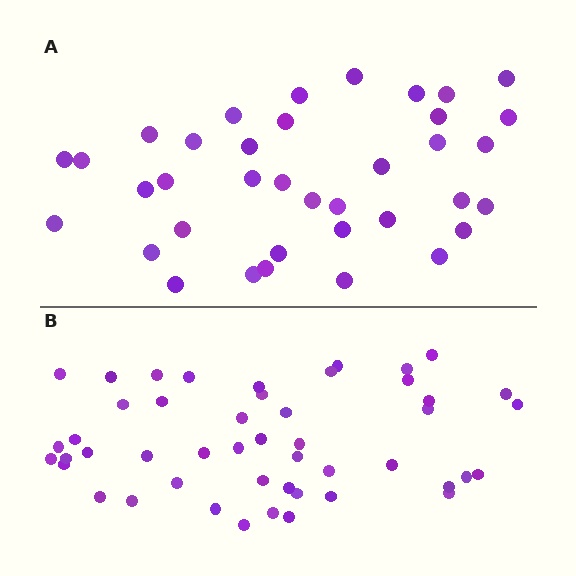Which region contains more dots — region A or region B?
Region B (the bottom region) has more dots.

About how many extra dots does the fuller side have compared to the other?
Region B has roughly 12 or so more dots than region A.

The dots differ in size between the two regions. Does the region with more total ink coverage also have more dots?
No. Region A has more total ink coverage because its dots are larger, but region B actually contains more individual dots. Total area can be misleading — the number of items is what matters here.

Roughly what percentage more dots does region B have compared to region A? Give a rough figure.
About 30% more.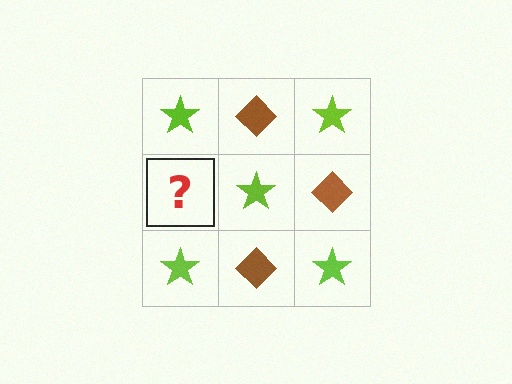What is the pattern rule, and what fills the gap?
The rule is that it alternates lime star and brown diamond in a checkerboard pattern. The gap should be filled with a brown diamond.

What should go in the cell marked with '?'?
The missing cell should contain a brown diamond.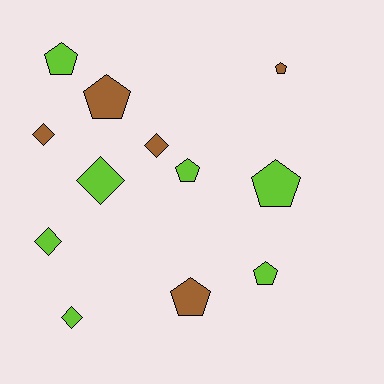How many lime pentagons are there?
There are 4 lime pentagons.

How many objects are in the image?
There are 12 objects.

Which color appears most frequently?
Lime, with 7 objects.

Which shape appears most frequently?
Pentagon, with 7 objects.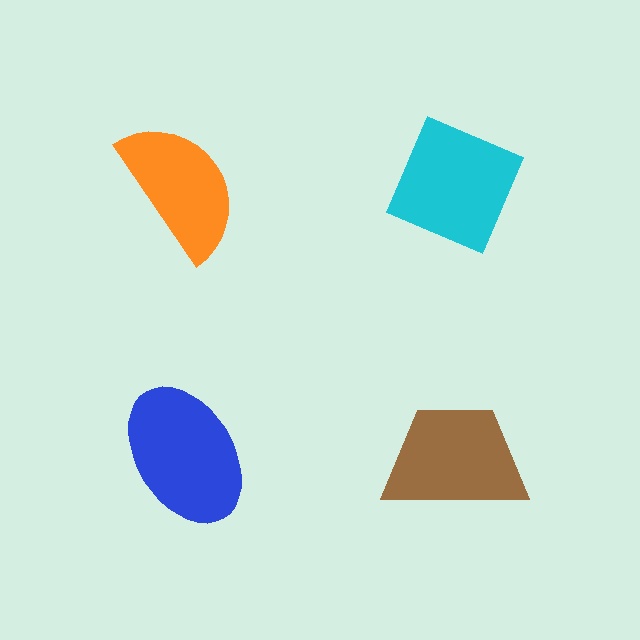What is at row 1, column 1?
An orange semicircle.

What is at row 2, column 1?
A blue ellipse.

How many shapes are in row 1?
2 shapes.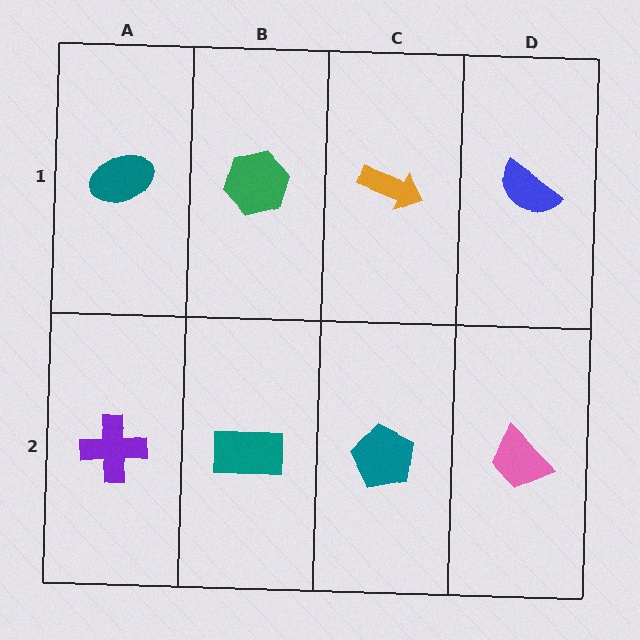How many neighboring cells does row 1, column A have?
2.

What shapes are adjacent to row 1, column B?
A teal rectangle (row 2, column B), a teal ellipse (row 1, column A), an orange arrow (row 1, column C).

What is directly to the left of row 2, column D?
A teal pentagon.